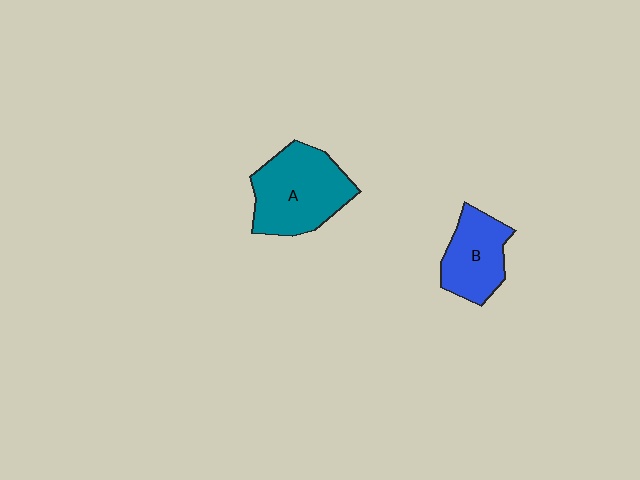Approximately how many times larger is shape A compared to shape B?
Approximately 1.5 times.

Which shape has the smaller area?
Shape B (blue).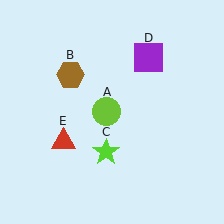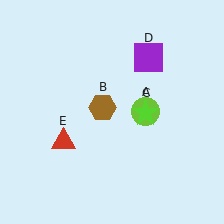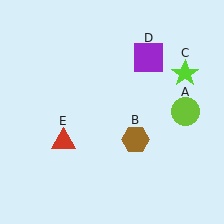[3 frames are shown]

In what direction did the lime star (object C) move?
The lime star (object C) moved up and to the right.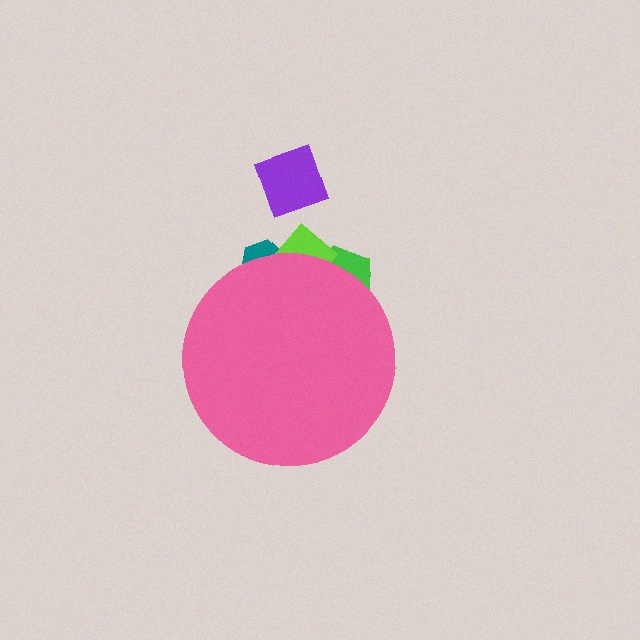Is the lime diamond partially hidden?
Yes, the lime diamond is partially hidden behind the pink circle.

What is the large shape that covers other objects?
A pink circle.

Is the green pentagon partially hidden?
Yes, the green pentagon is partially hidden behind the pink circle.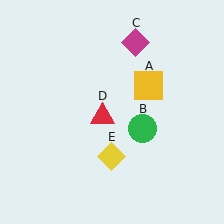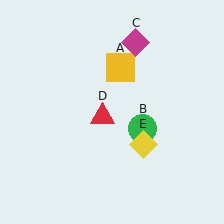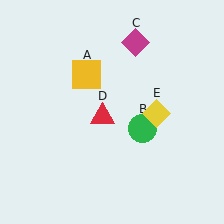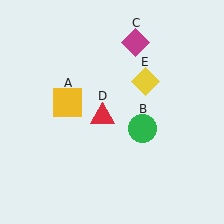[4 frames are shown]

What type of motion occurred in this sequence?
The yellow square (object A), yellow diamond (object E) rotated counterclockwise around the center of the scene.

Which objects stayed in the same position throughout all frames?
Green circle (object B) and magenta diamond (object C) and red triangle (object D) remained stationary.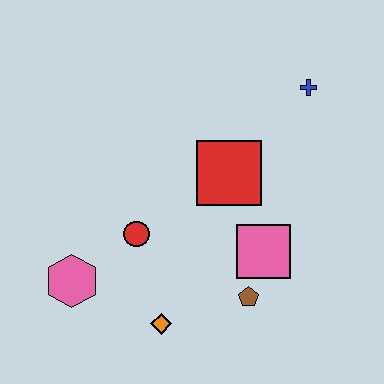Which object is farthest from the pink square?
The pink hexagon is farthest from the pink square.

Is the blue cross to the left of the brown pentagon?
No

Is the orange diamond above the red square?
No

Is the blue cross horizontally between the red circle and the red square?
No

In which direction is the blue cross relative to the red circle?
The blue cross is to the right of the red circle.